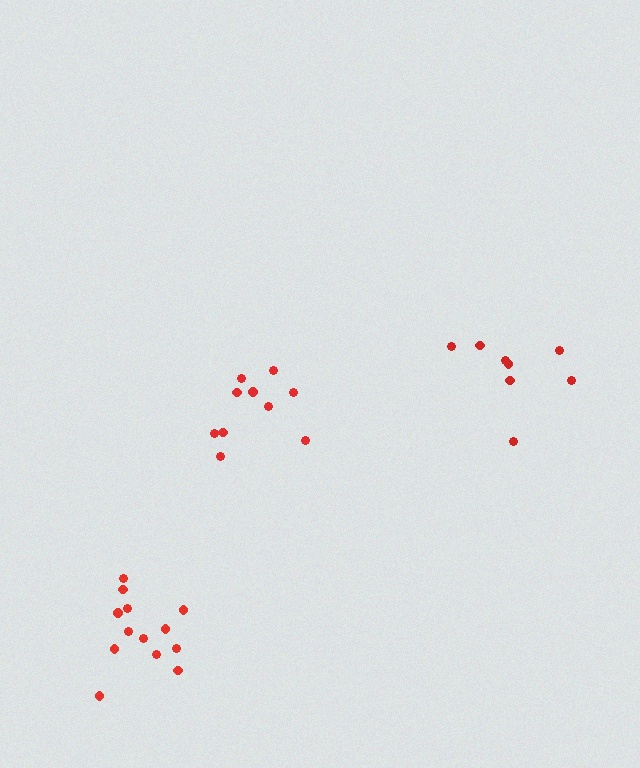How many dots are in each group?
Group 1: 13 dots, Group 2: 8 dots, Group 3: 10 dots (31 total).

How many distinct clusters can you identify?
There are 3 distinct clusters.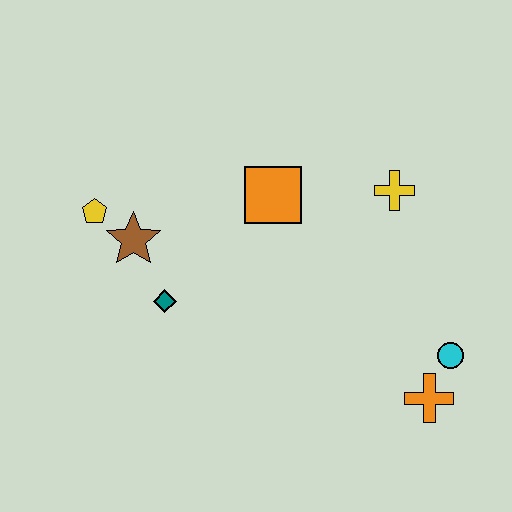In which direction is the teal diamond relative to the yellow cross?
The teal diamond is to the left of the yellow cross.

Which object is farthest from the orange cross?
The yellow pentagon is farthest from the orange cross.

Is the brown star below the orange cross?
No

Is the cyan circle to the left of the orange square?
No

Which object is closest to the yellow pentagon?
The brown star is closest to the yellow pentagon.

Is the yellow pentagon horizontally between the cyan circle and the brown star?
No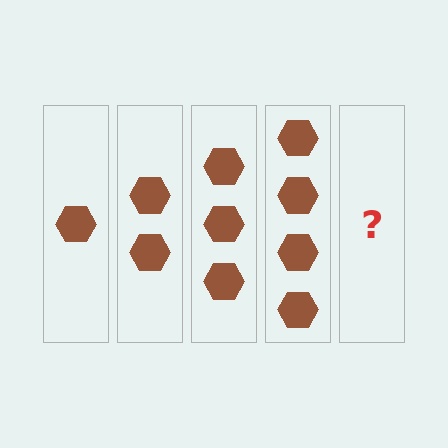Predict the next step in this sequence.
The next step is 5 hexagons.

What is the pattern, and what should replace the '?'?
The pattern is that each step adds one more hexagon. The '?' should be 5 hexagons.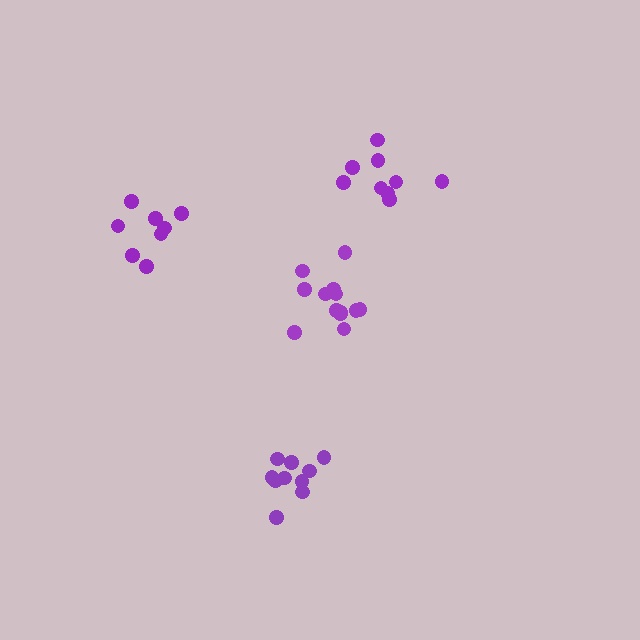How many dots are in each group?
Group 1: 10 dots, Group 2: 8 dots, Group 3: 13 dots, Group 4: 9 dots (40 total).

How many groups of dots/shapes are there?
There are 4 groups.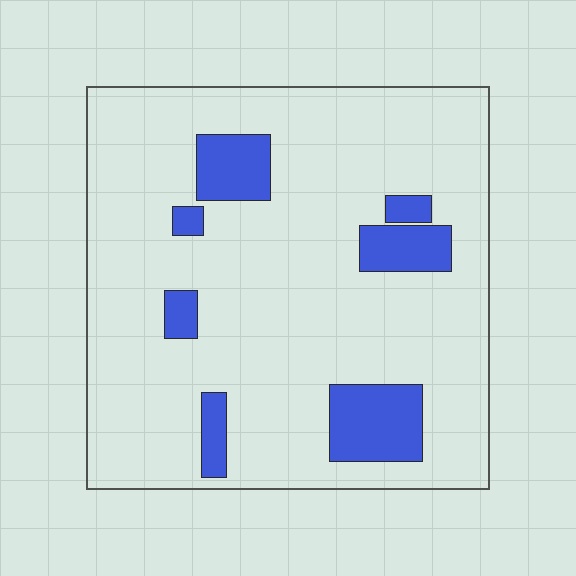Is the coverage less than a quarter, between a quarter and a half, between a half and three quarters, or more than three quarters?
Less than a quarter.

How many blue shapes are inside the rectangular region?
7.